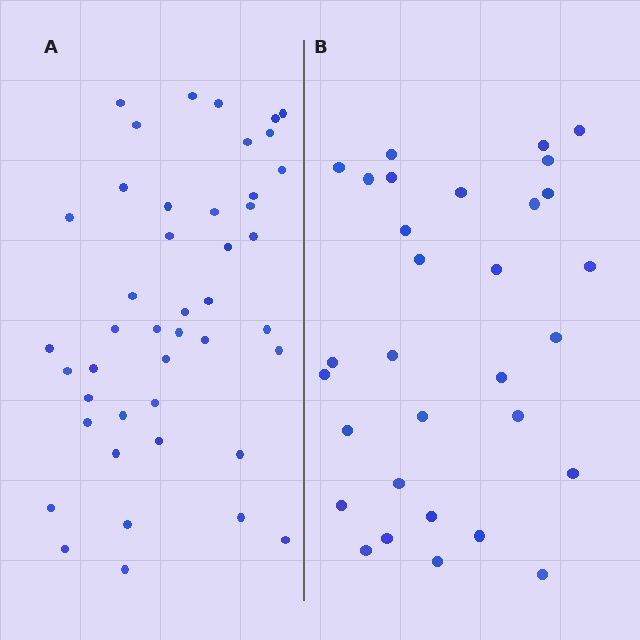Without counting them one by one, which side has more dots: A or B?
Region A (the left region) has more dots.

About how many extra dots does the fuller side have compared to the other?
Region A has approximately 15 more dots than region B.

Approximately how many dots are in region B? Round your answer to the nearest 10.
About 30 dots. (The exact count is 31, which rounds to 30.)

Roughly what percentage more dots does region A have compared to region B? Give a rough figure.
About 40% more.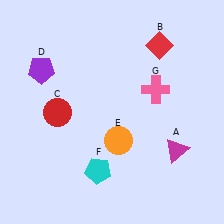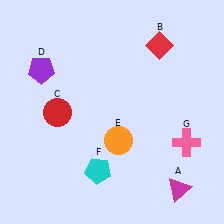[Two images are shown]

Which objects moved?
The objects that moved are: the magenta triangle (A), the pink cross (G).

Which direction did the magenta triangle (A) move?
The magenta triangle (A) moved down.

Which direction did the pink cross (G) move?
The pink cross (G) moved down.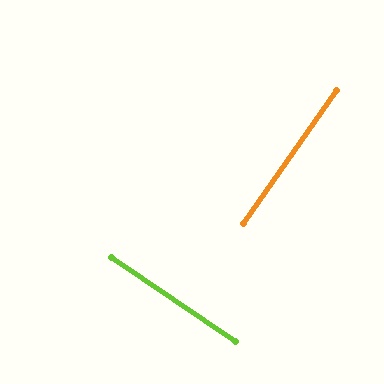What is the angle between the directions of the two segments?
Approximately 89 degrees.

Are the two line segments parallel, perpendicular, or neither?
Perpendicular — they meet at approximately 89°.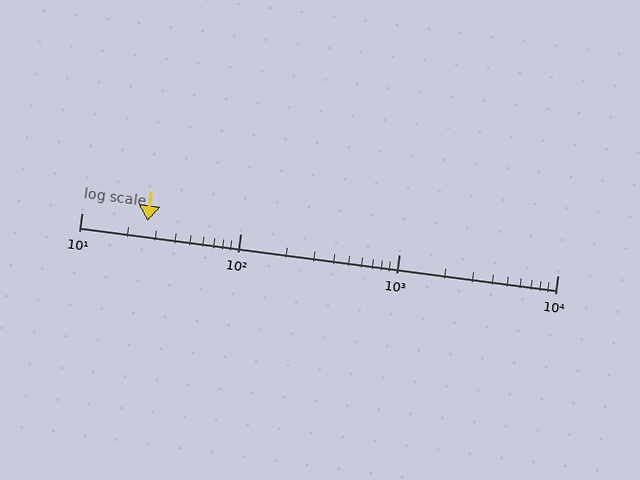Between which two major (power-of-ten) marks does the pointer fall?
The pointer is between 10 and 100.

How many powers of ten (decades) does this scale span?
The scale spans 3 decades, from 10 to 10000.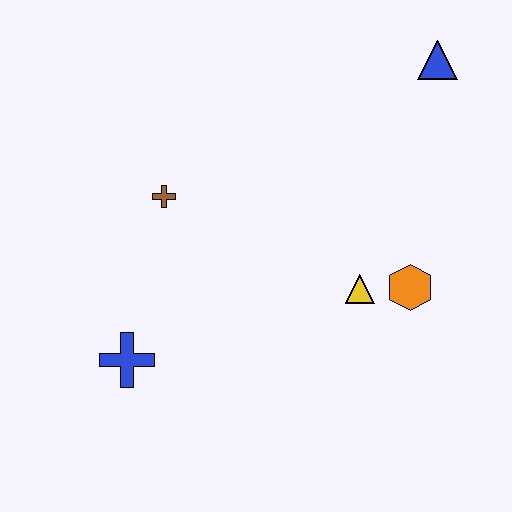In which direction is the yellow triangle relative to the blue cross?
The yellow triangle is to the right of the blue cross.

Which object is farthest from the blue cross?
The blue triangle is farthest from the blue cross.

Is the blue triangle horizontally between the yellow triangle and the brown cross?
No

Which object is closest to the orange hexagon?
The yellow triangle is closest to the orange hexagon.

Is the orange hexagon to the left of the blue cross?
No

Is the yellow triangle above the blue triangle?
No